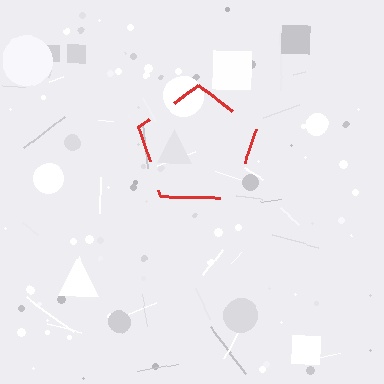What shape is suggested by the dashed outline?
The dashed outline suggests a pentagon.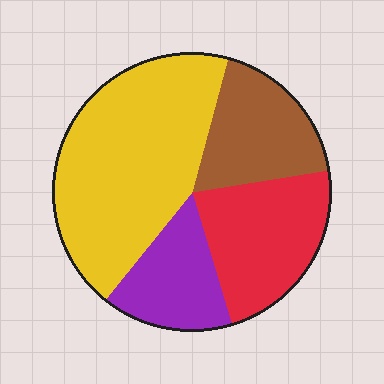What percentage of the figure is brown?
Brown covers about 20% of the figure.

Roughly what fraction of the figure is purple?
Purple covers about 15% of the figure.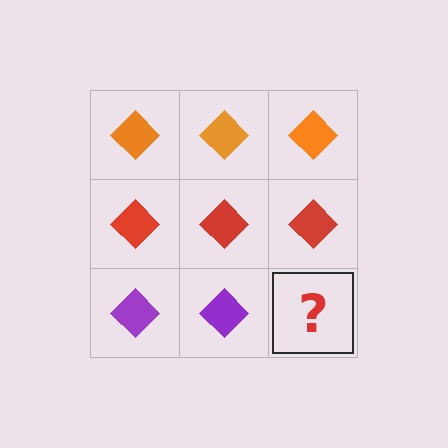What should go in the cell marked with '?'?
The missing cell should contain a purple diamond.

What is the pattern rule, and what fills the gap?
The rule is that each row has a consistent color. The gap should be filled with a purple diamond.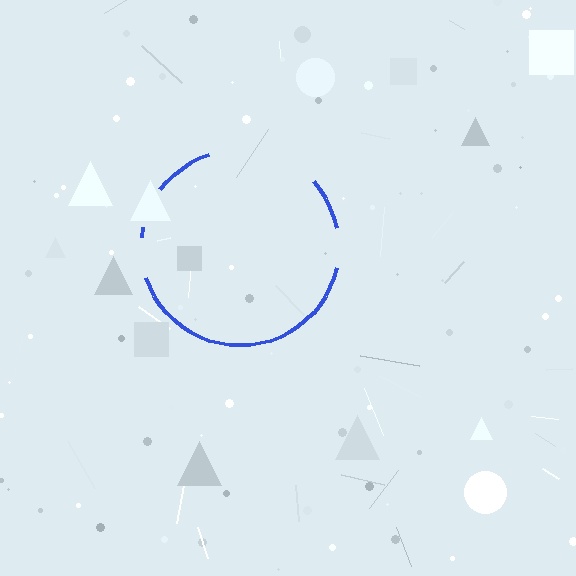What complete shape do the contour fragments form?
The contour fragments form a circle.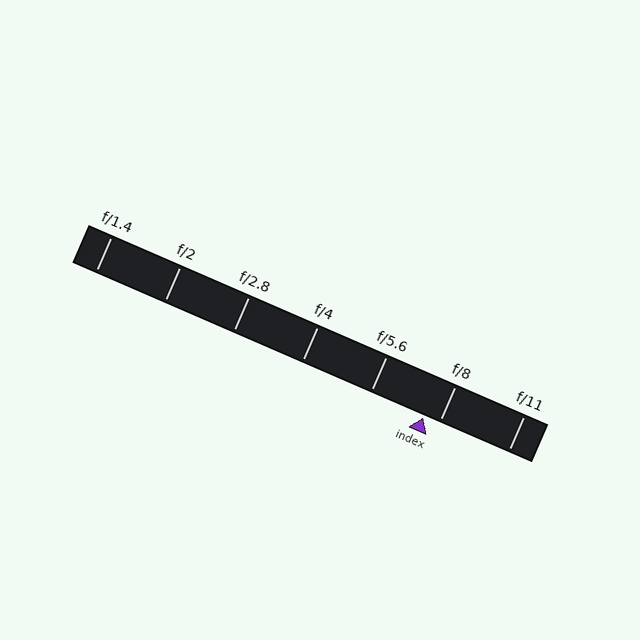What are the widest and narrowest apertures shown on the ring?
The widest aperture shown is f/1.4 and the narrowest is f/11.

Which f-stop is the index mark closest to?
The index mark is closest to f/8.